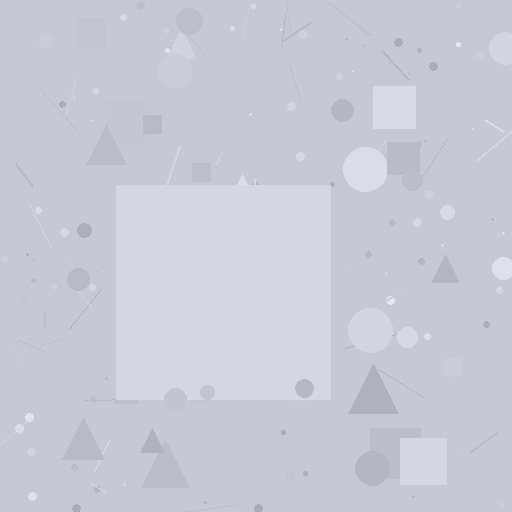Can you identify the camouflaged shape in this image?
The camouflaged shape is a square.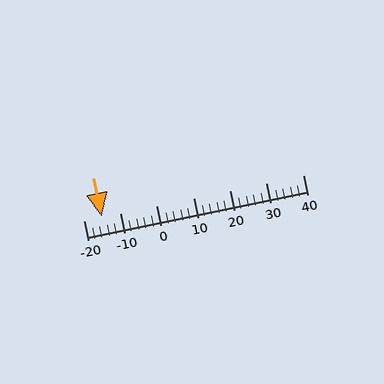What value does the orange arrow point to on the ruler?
The orange arrow points to approximately -15.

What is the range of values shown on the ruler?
The ruler shows values from -20 to 40.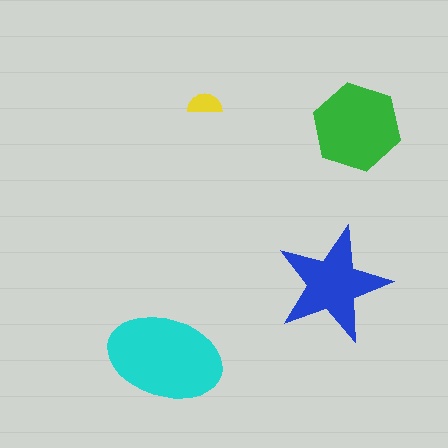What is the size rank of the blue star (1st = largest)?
3rd.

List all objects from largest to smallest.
The cyan ellipse, the green hexagon, the blue star, the yellow semicircle.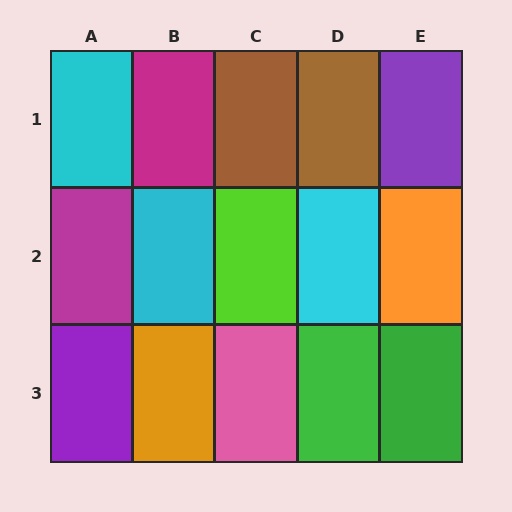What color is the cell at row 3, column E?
Green.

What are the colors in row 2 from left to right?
Magenta, cyan, lime, cyan, orange.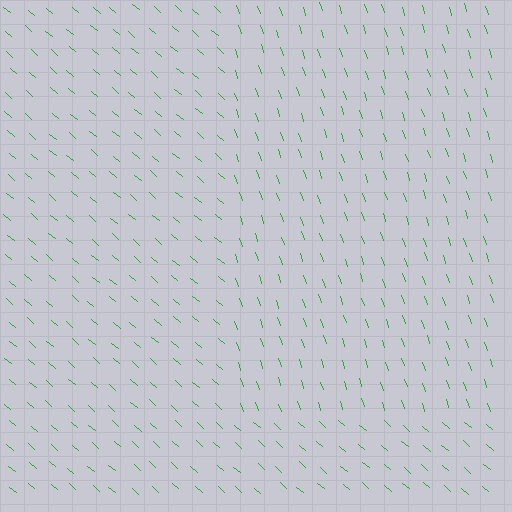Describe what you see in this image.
The image is filled with small green line segments. A rectangle region in the image has lines oriented differently from the surrounding lines, creating a visible texture boundary.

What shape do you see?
I see a rectangle.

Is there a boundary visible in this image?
Yes, there is a texture boundary formed by a change in line orientation.